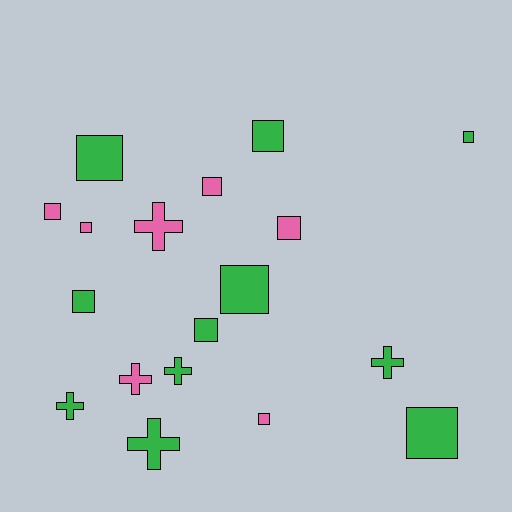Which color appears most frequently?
Green, with 11 objects.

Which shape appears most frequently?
Square, with 12 objects.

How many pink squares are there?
There are 5 pink squares.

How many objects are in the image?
There are 18 objects.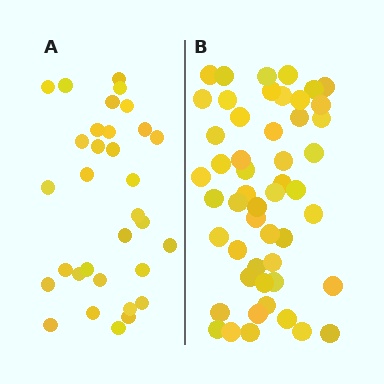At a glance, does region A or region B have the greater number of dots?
Region B (the right region) has more dots.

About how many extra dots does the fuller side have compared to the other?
Region B has approximately 20 more dots than region A.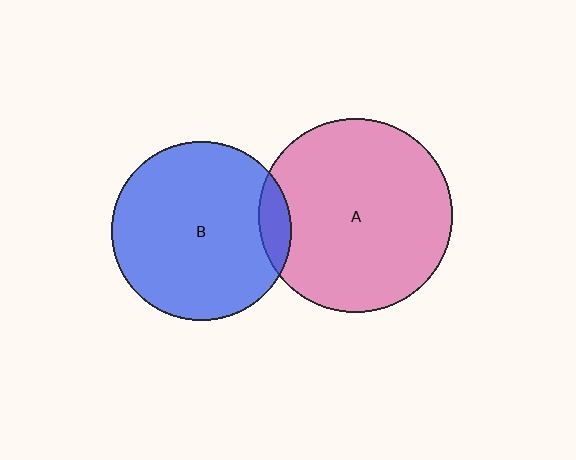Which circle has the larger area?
Circle A (pink).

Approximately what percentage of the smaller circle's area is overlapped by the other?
Approximately 10%.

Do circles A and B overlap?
Yes.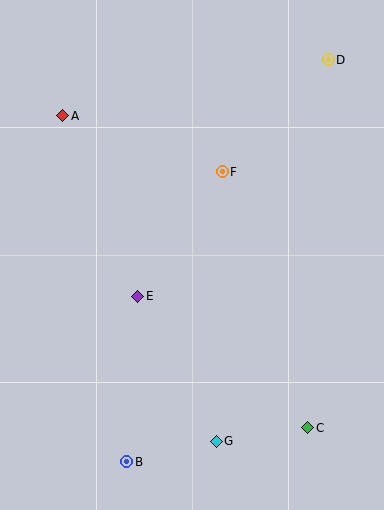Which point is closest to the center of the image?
Point E at (138, 296) is closest to the center.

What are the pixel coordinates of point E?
Point E is at (138, 296).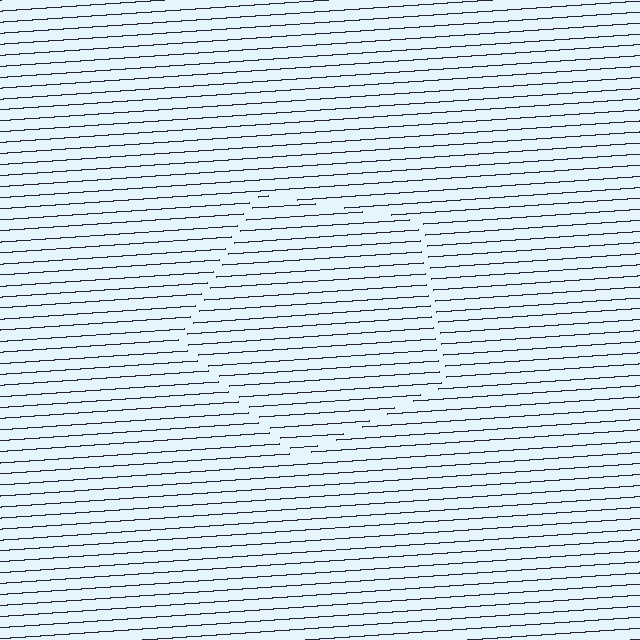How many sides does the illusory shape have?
5 sides — the line-ends trace a pentagon.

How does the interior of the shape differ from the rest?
The interior of the shape contains the same grating, shifted by half a period — the contour is defined by the phase discontinuity where line-ends from the inner and outer gratings abut.